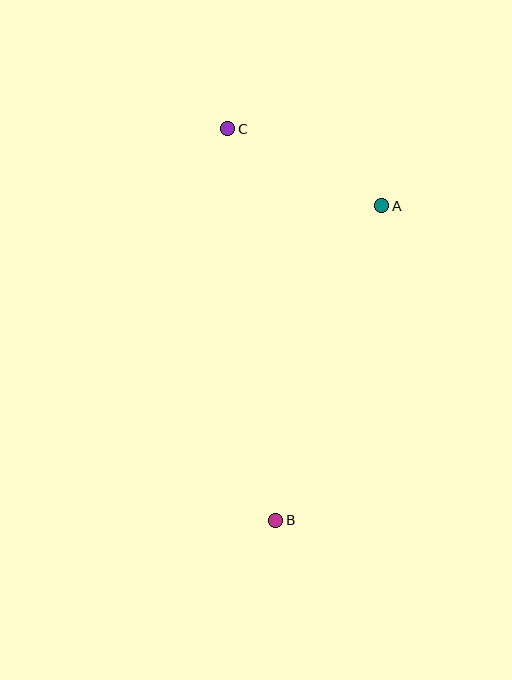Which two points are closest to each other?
Points A and C are closest to each other.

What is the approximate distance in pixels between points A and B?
The distance between A and B is approximately 332 pixels.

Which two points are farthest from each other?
Points B and C are farthest from each other.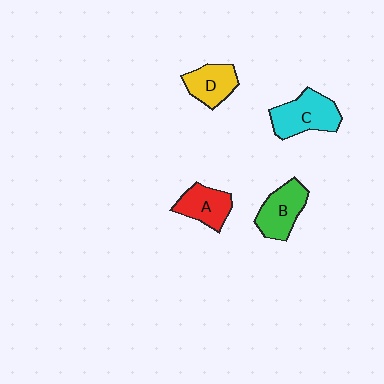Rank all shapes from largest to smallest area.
From largest to smallest: C (cyan), B (green), A (red), D (yellow).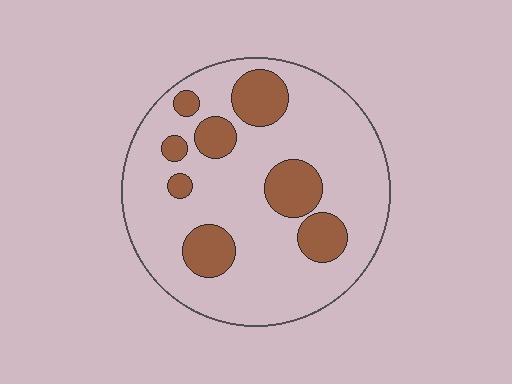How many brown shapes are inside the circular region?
8.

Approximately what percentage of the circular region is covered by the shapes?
Approximately 20%.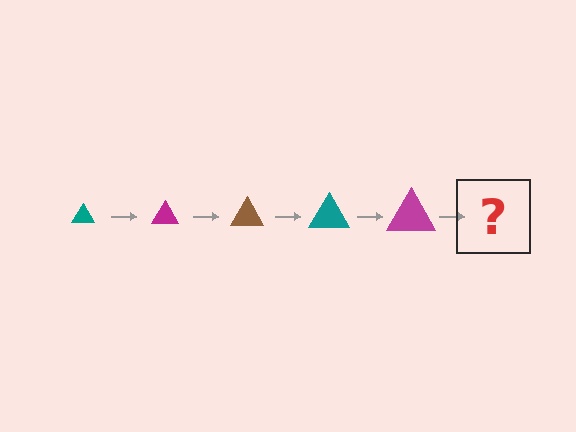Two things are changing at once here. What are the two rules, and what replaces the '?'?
The two rules are that the triangle grows larger each step and the color cycles through teal, magenta, and brown. The '?' should be a brown triangle, larger than the previous one.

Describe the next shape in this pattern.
It should be a brown triangle, larger than the previous one.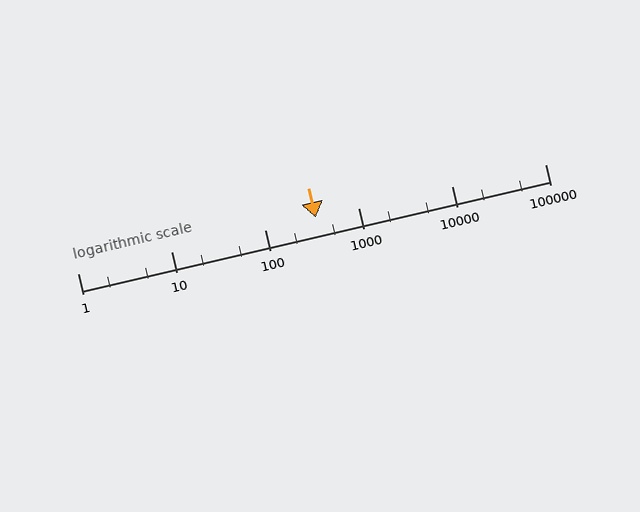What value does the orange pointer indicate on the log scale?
The pointer indicates approximately 350.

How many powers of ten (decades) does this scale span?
The scale spans 5 decades, from 1 to 100000.